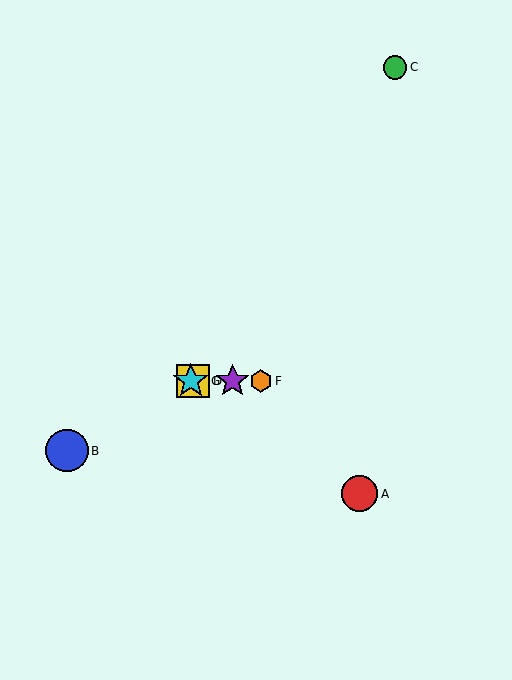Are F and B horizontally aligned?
No, F is at y≈381 and B is at y≈451.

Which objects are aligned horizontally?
Objects D, E, F, G are aligned horizontally.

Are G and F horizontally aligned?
Yes, both are at y≈381.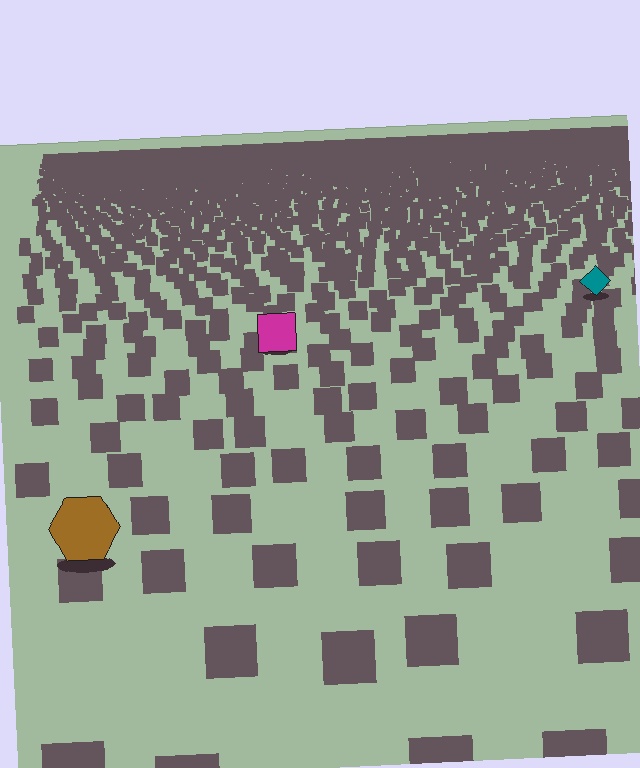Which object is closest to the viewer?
The brown hexagon is closest. The texture marks near it are larger and more spread out.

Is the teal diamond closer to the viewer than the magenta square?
No. The magenta square is closer — you can tell from the texture gradient: the ground texture is coarser near it.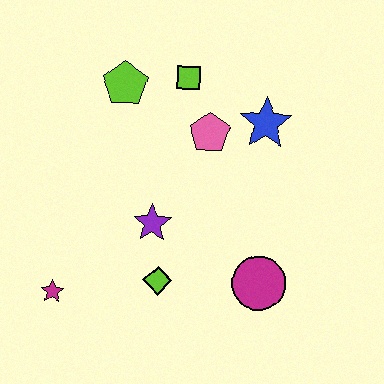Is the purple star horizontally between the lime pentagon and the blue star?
Yes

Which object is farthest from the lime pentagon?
The magenta circle is farthest from the lime pentagon.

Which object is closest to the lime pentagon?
The lime square is closest to the lime pentagon.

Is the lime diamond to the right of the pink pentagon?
No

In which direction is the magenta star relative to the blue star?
The magenta star is to the left of the blue star.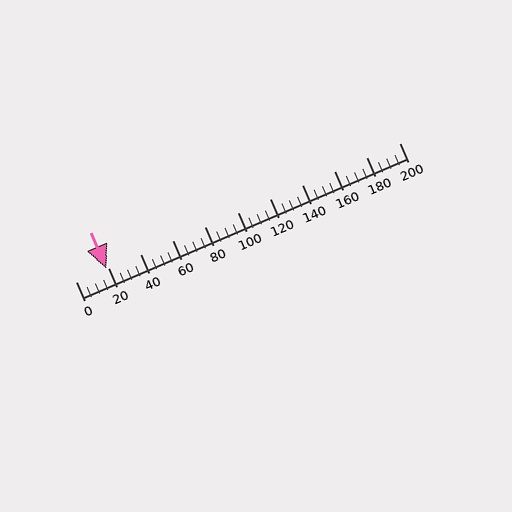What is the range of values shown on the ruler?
The ruler shows values from 0 to 200.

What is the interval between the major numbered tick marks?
The major tick marks are spaced 20 units apart.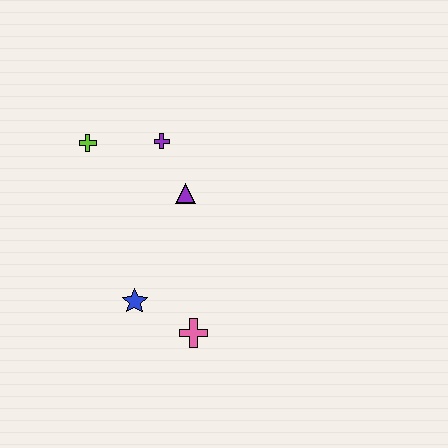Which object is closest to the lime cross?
The purple cross is closest to the lime cross.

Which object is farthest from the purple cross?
The pink cross is farthest from the purple cross.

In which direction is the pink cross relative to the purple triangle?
The pink cross is below the purple triangle.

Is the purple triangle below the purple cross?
Yes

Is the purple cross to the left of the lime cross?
No